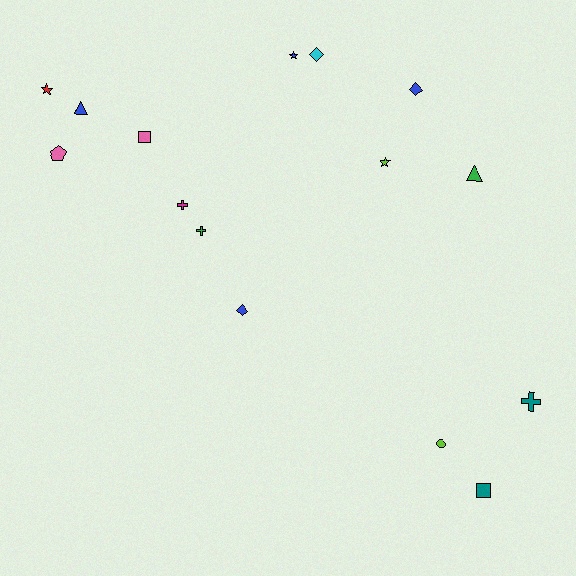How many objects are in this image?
There are 15 objects.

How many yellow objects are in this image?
There are no yellow objects.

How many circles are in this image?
There is 1 circle.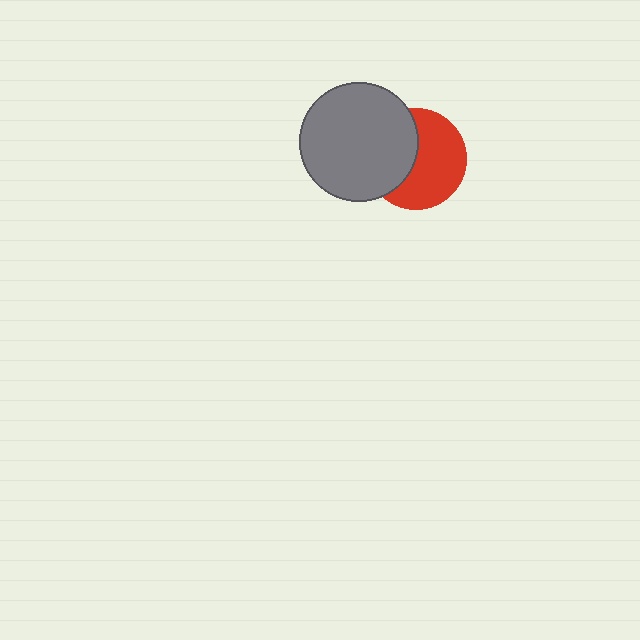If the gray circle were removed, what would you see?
You would see the complete red circle.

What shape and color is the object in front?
The object in front is a gray circle.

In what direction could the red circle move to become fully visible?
The red circle could move right. That would shift it out from behind the gray circle entirely.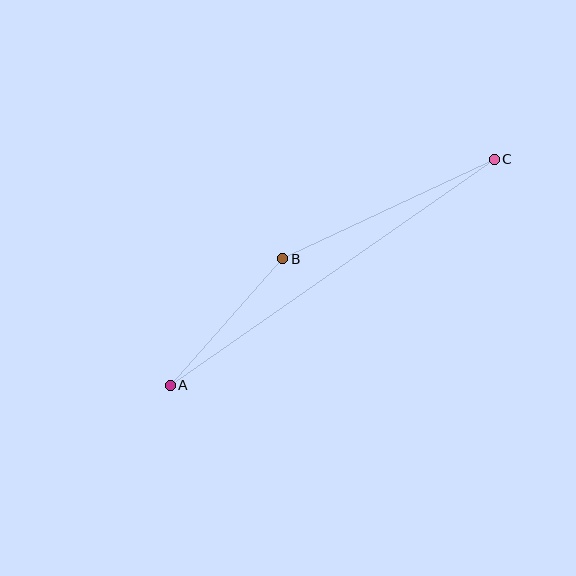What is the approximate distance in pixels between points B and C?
The distance between B and C is approximately 234 pixels.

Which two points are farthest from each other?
Points A and C are farthest from each other.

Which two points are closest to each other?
Points A and B are closest to each other.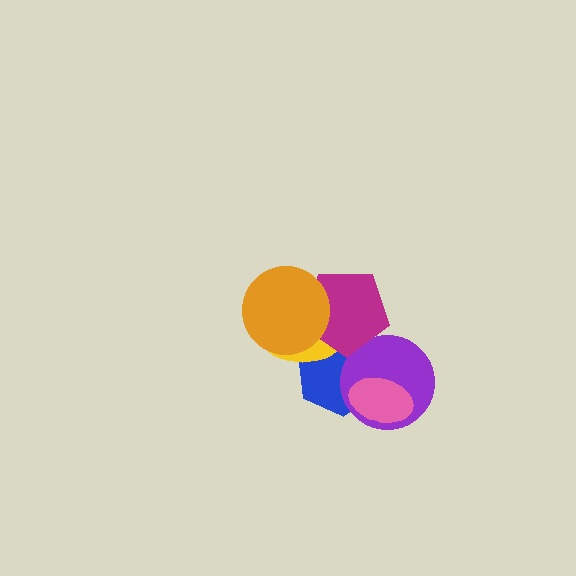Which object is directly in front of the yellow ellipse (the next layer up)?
The magenta pentagon is directly in front of the yellow ellipse.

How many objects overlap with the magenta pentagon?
4 objects overlap with the magenta pentagon.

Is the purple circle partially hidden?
Yes, it is partially covered by another shape.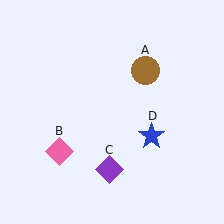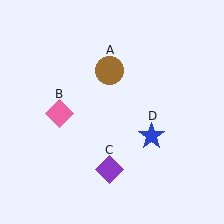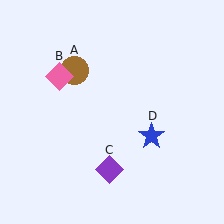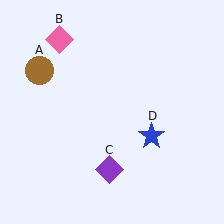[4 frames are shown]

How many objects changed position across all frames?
2 objects changed position: brown circle (object A), pink diamond (object B).